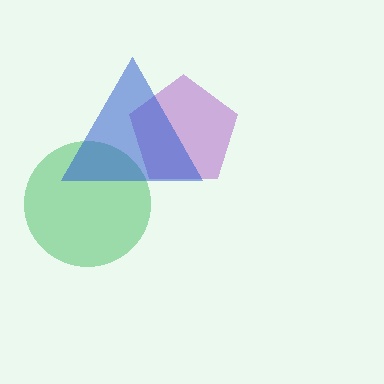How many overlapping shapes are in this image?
There are 3 overlapping shapes in the image.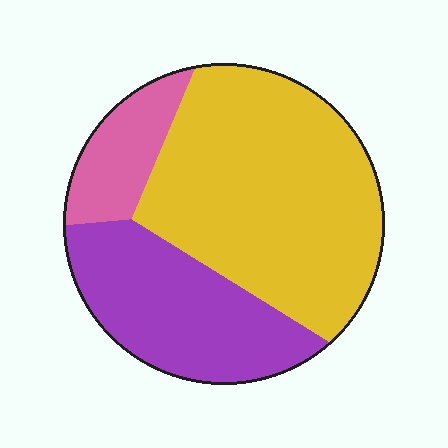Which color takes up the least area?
Pink, at roughly 15%.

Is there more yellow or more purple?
Yellow.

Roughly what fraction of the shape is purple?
Purple takes up between a sixth and a third of the shape.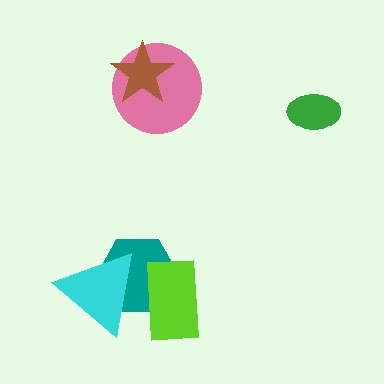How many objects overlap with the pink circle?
1 object overlaps with the pink circle.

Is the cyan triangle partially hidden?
Yes, it is partially covered by another shape.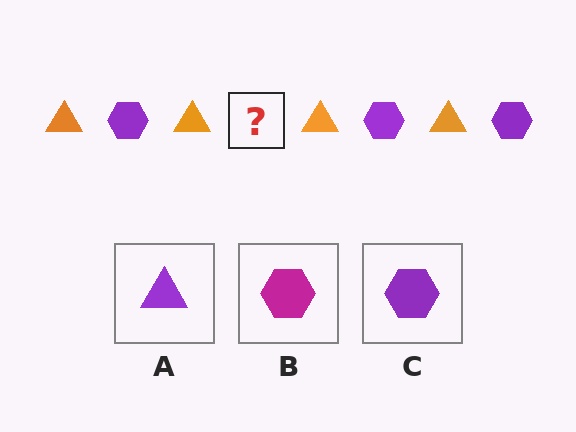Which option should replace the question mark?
Option C.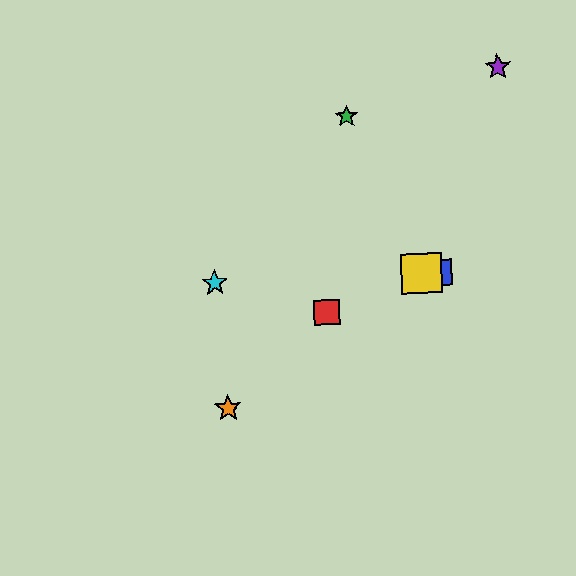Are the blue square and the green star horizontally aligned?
No, the blue square is at y≈272 and the green star is at y≈116.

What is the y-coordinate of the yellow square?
The yellow square is at y≈273.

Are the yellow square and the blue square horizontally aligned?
Yes, both are at y≈273.